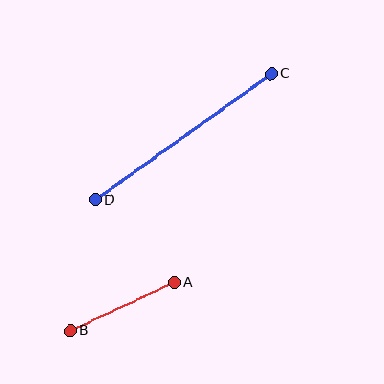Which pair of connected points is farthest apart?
Points C and D are farthest apart.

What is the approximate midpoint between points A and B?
The midpoint is at approximately (122, 307) pixels.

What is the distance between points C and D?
The distance is approximately 216 pixels.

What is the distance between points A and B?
The distance is approximately 115 pixels.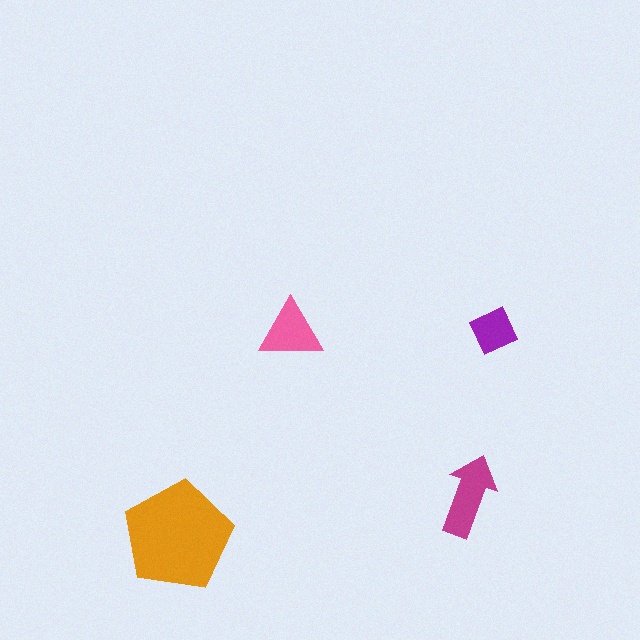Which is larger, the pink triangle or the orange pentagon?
The orange pentagon.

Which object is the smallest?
The purple square.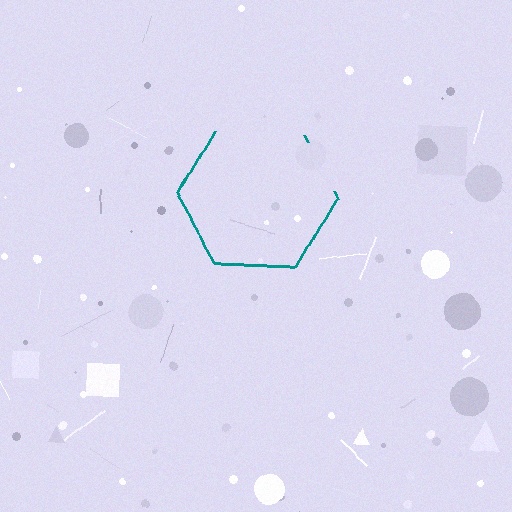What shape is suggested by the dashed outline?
The dashed outline suggests a hexagon.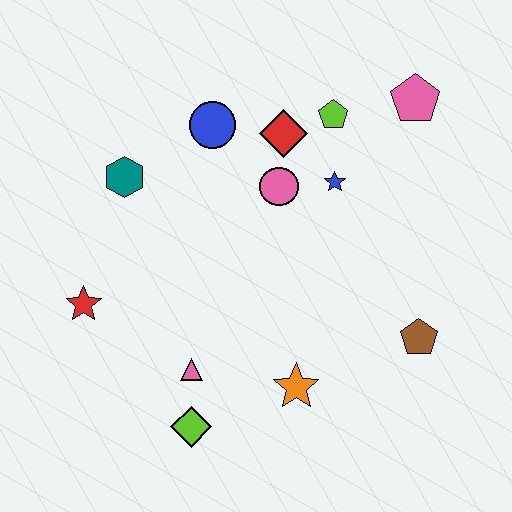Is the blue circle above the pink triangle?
Yes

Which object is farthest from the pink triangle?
The pink pentagon is farthest from the pink triangle.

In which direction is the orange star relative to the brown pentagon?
The orange star is to the left of the brown pentagon.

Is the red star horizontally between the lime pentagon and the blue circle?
No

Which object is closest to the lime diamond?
The pink triangle is closest to the lime diamond.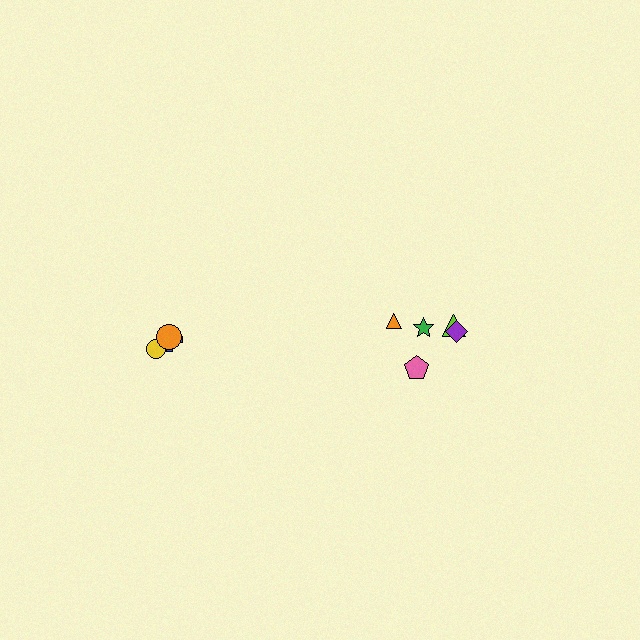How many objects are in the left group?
There are 3 objects.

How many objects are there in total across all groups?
There are 8 objects.